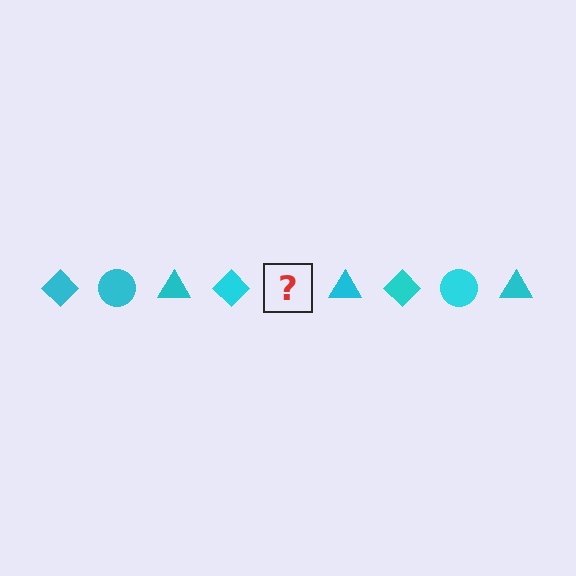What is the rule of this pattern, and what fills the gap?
The rule is that the pattern cycles through diamond, circle, triangle shapes in cyan. The gap should be filled with a cyan circle.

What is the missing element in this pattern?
The missing element is a cyan circle.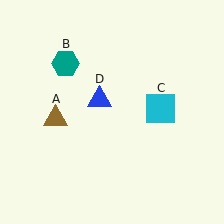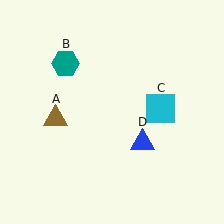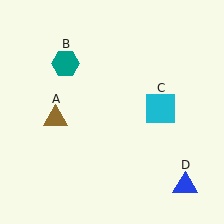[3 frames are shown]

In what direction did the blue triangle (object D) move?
The blue triangle (object D) moved down and to the right.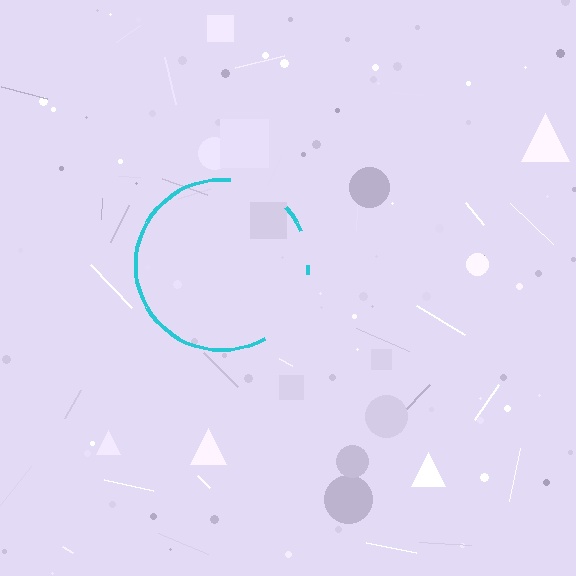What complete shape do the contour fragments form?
The contour fragments form a circle.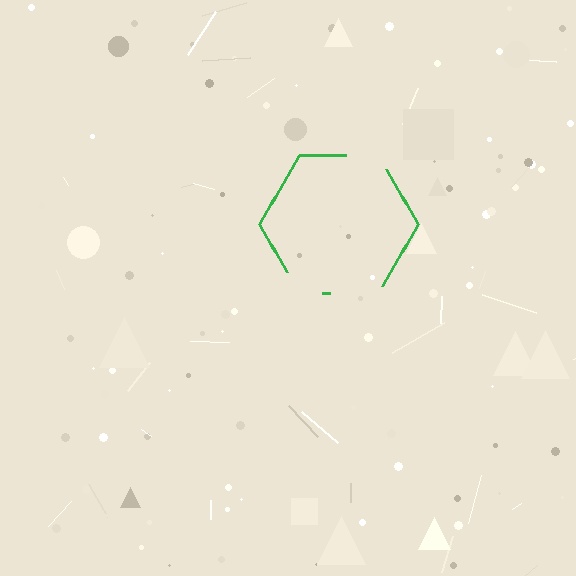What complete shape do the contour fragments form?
The contour fragments form a hexagon.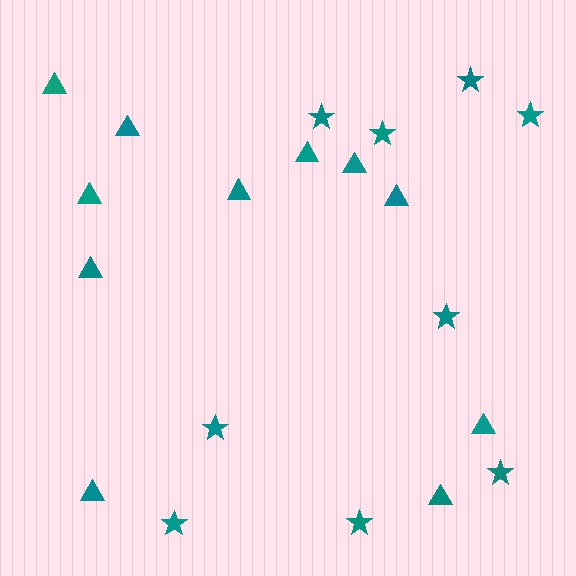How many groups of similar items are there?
There are 2 groups: one group of triangles (11) and one group of stars (9).